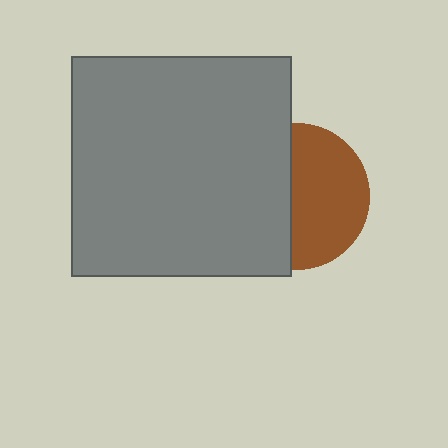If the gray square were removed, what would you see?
You would see the complete brown circle.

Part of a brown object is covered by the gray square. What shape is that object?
It is a circle.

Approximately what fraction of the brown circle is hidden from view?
Roughly 46% of the brown circle is hidden behind the gray square.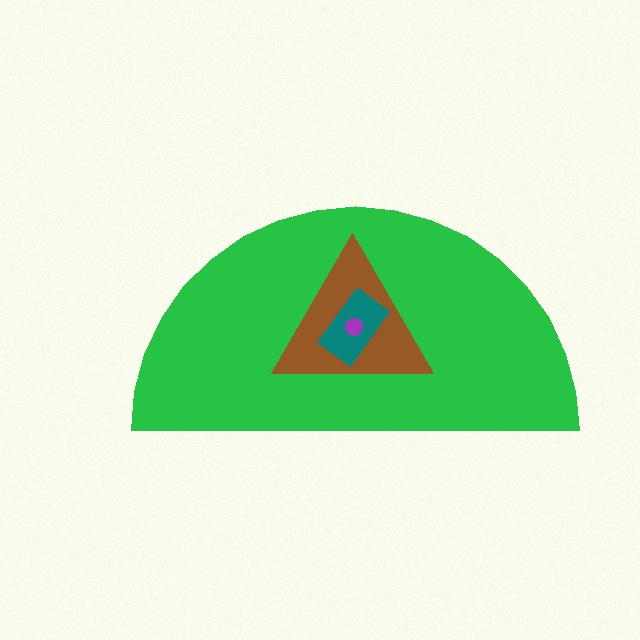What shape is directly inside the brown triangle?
The teal rectangle.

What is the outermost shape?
The green semicircle.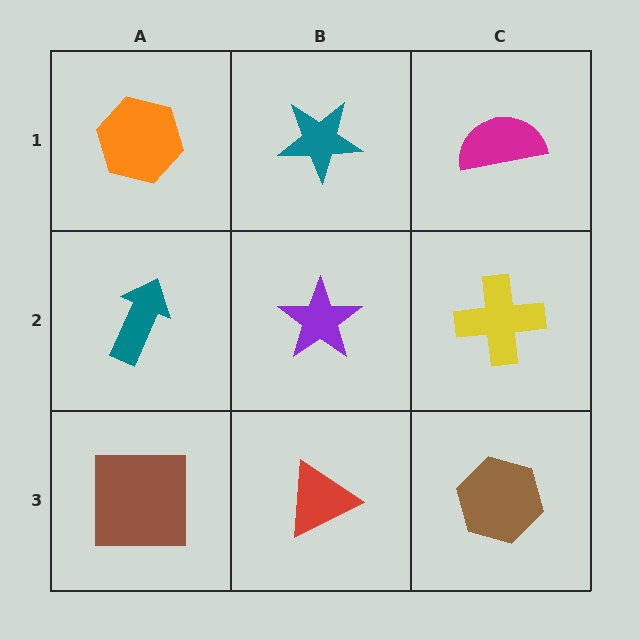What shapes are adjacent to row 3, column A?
A teal arrow (row 2, column A), a red triangle (row 3, column B).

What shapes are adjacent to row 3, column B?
A purple star (row 2, column B), a brown square (row 3, column A), a brown hexagon (row 3, column C).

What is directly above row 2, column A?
An orange hexagon.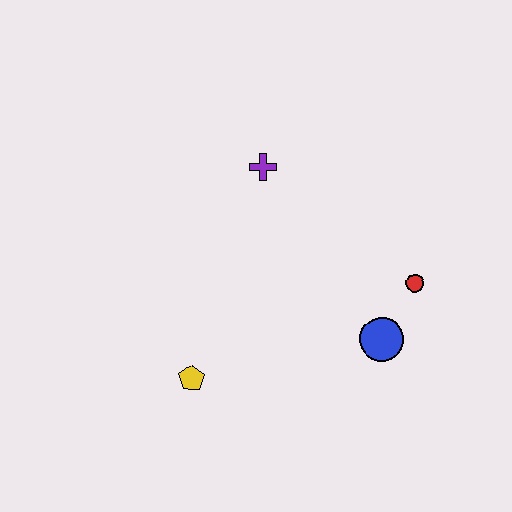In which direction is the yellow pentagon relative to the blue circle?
The yellow pentagon is to the left of the blue circle.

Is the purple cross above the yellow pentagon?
Yes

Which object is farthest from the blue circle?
The purple cross is farthest from the blue circle.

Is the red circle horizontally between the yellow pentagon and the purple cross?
No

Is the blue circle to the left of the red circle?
Yes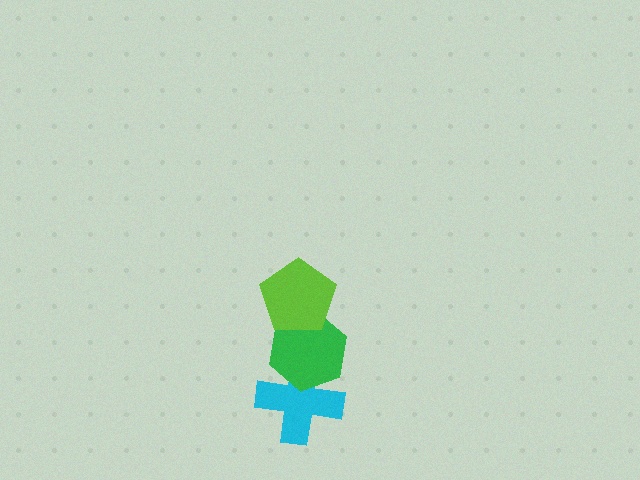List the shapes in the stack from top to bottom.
From top to bottom: the lime pentagon, the green hexagon, the cyan cross.